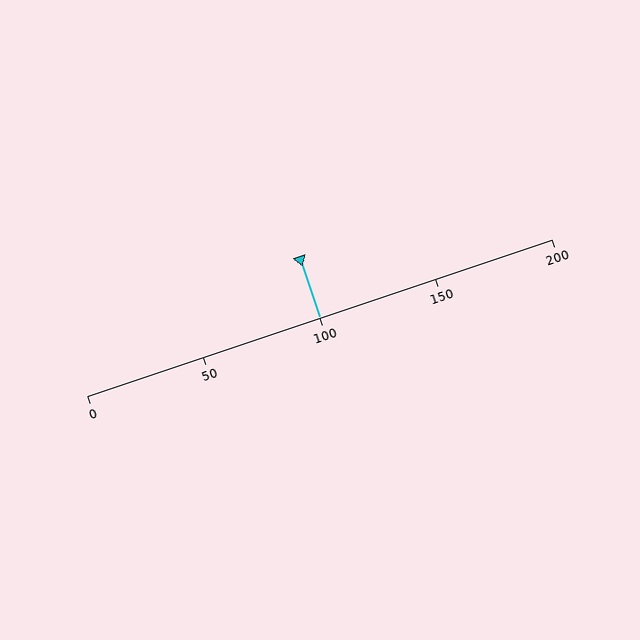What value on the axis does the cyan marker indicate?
The marker indicates approximately 100.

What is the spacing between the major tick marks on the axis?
The major ticks are spaced 50 apart.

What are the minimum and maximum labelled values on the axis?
The axis runs from 0 to 200.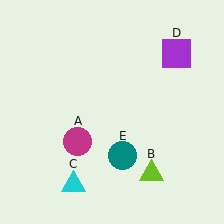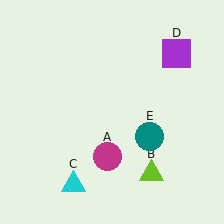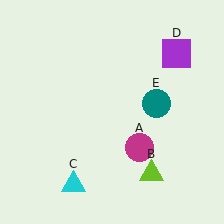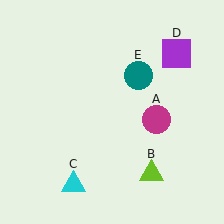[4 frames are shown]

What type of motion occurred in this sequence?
The magenta circle (object A), teal circle (object E) rotated counterclockwise around the center of the scene.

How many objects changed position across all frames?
2 objects changed position: magenta circle (object A), teal circle (object E).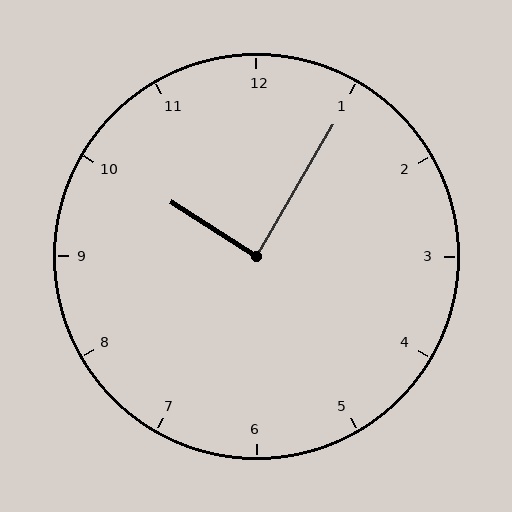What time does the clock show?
10:05.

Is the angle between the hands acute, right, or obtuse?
It is right.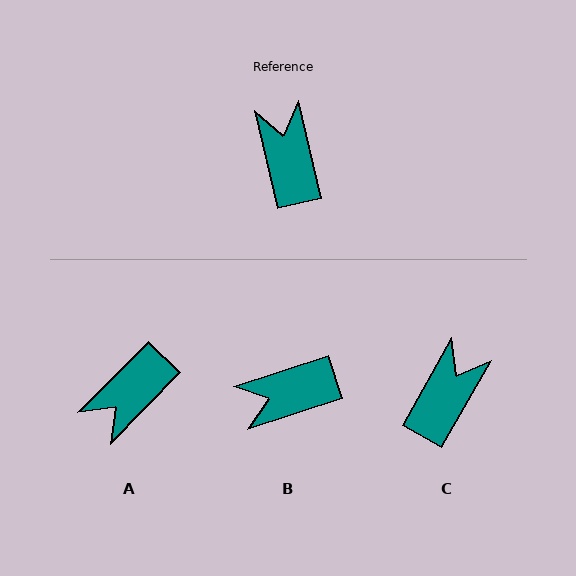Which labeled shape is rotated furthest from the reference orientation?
A, about 123 degrees away.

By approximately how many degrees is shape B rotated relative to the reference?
Approximately 95 degrees counter-clockwise.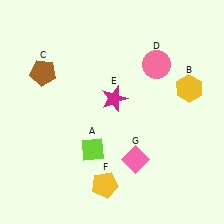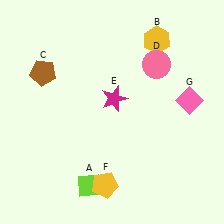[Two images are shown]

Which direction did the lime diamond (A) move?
The lime diamond (A) moved down.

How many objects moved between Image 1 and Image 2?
3 objects moved between the two images.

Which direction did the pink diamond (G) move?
The pink diamond (G) moved up.